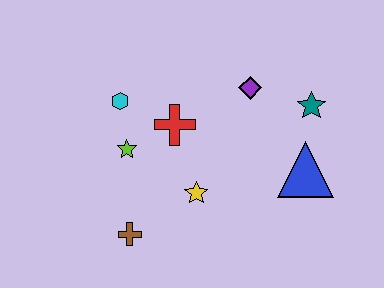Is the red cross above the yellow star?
Yes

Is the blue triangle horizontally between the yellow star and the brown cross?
No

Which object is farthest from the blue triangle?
The cyan hexagon is farthest from the blue triangle.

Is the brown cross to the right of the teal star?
No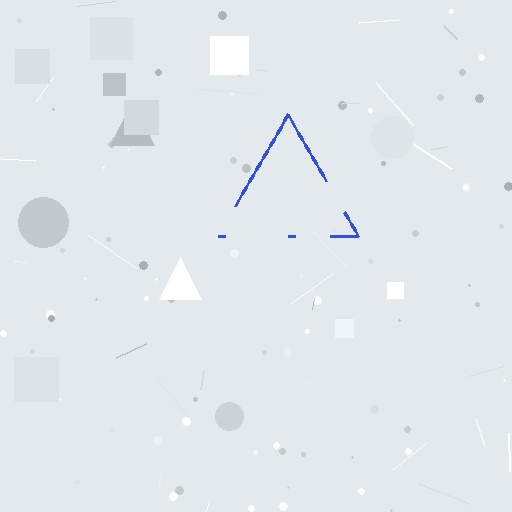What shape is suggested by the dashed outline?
The dashed outline suggests a triangle.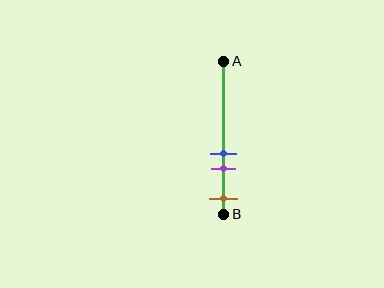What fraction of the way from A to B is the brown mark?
The brown mark is approximately 90% (0.9) of the way from A to B.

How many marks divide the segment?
There are 3 marks dividing the segment.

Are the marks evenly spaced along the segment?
No, the marks are not evenly spaced.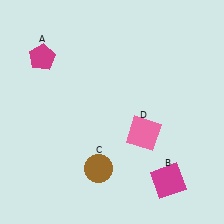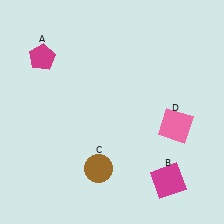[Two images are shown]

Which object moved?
The pink square (D) moved right.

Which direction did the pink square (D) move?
The pink square (D) moved right.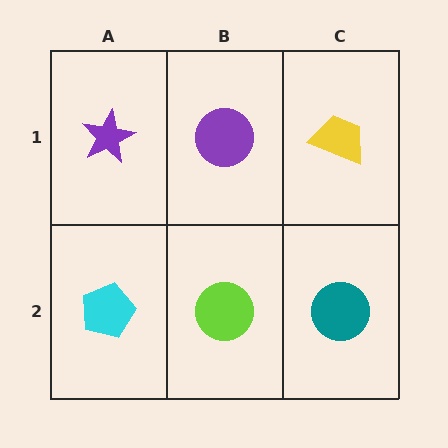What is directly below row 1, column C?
A teal circle.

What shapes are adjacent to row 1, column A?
A cyan pentagon (row 2, column A), a purple circle (row 1, column B).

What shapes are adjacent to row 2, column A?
A purple star (row 1, column A), a lime circle (row 2, column B).